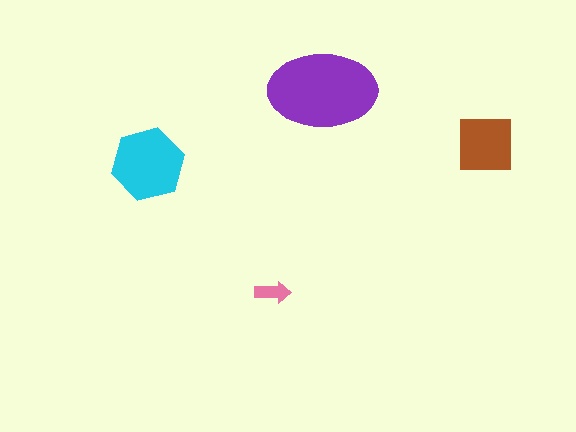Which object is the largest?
The purple ellipse.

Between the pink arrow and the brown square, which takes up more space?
The brown square.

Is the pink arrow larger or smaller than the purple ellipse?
Smaller.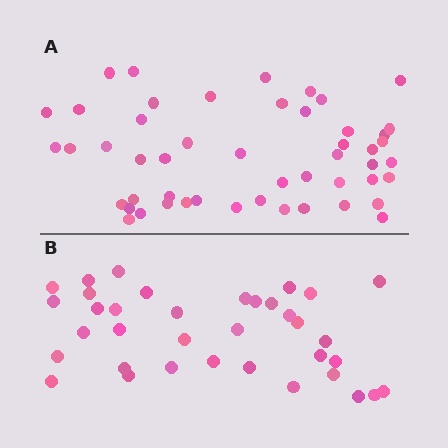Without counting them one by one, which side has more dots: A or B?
Region A (the top region) has more dots.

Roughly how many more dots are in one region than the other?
Region A has approximately 15 more dots than region B.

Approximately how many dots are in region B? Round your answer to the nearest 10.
About 40 dots. (The exact count is 36, which rounds to 40.)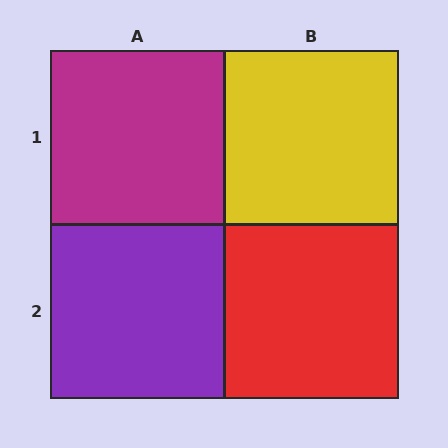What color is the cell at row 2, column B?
Red.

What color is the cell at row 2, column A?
Purple.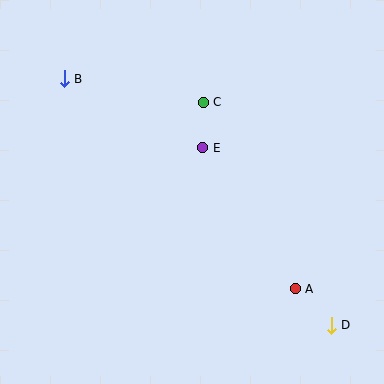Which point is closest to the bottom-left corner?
Point A is closest to the bottom-left corner.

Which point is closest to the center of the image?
Point E at (203, 148) is closest to the center.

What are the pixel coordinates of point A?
Point A is at (295, 289).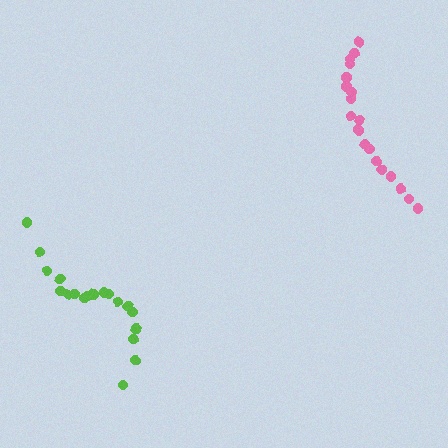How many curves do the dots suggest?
There are 2 distinct paths.